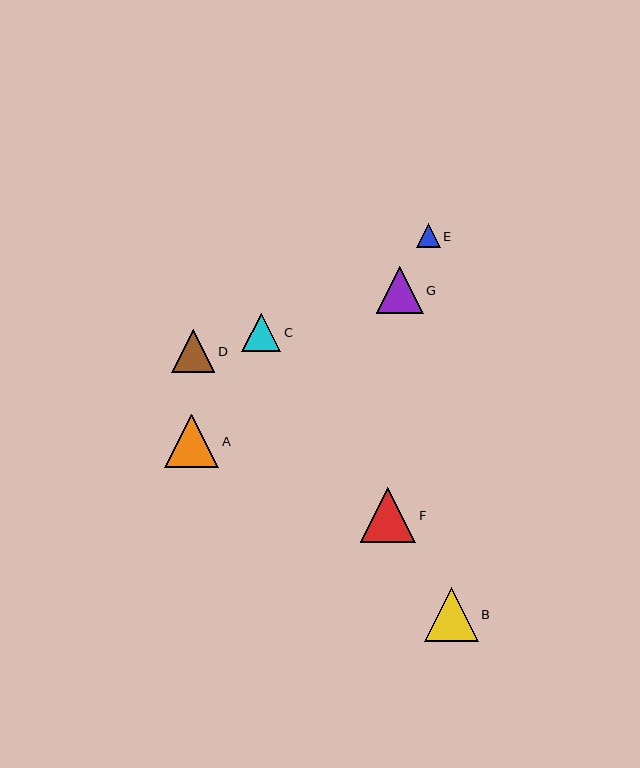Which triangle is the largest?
Triangle F is the largest with a size of approximately 55 pixels.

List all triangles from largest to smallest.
From largest to smallest: F, A, B, G, D, C, E.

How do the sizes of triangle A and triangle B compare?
Triangle A and triangle B are approximately the same size.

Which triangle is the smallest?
Triangle E is the smallest with a size of approximately 24 pixels.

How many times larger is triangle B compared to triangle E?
Triangle B is approximately 2.2 times the size of triangle E.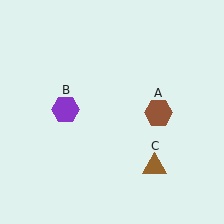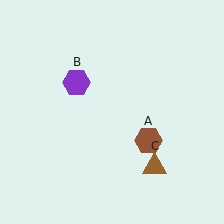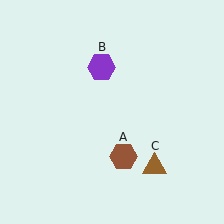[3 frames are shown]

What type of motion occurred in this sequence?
The brown hexagon (object A), purple hexagon (object B) rotated clockwise around the center of the scene.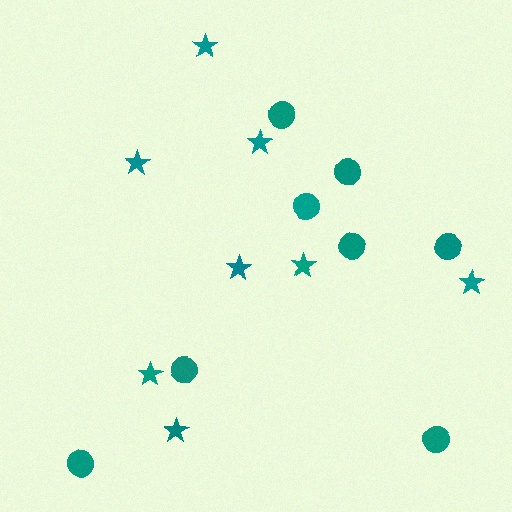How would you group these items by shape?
There are 2 groups: one group of circles (8) and one group of stars (8).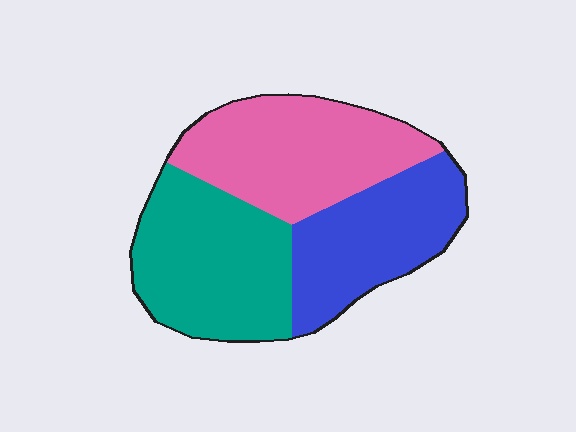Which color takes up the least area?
Blue, at roughly 30%.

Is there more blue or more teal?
Teal.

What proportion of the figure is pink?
Pink takes up between a quarter and a half of the figure.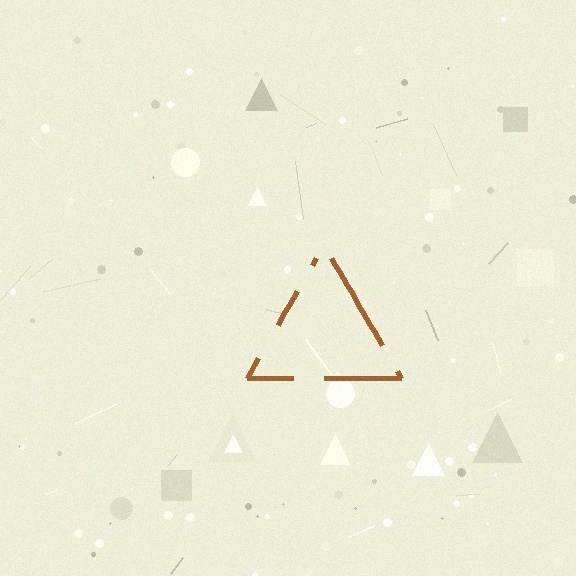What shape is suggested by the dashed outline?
The dashed outline suggests a triangle.